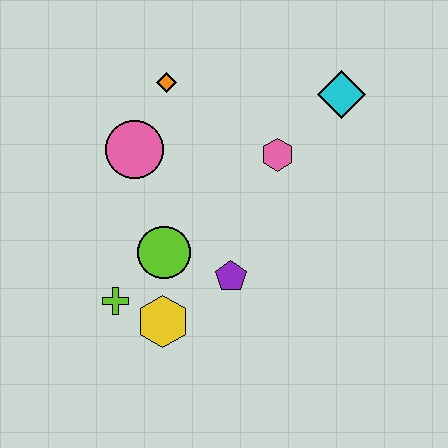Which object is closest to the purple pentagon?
The lime circle is closest to the purple pentagon.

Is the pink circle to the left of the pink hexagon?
Yes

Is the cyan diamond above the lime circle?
Yes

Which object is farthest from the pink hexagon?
The lime cross is farthest from the pink hexagon.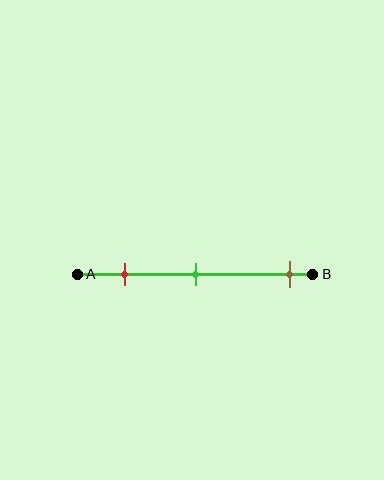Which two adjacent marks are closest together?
The red and green marks are the closest adjacent pair.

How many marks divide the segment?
There are 3 marks dividing the segment.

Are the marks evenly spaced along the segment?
No, the marks are not evenly spaced.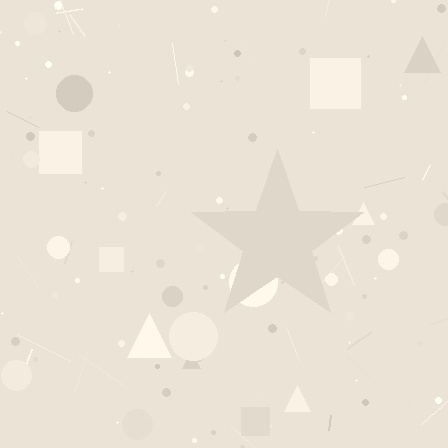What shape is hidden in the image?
A star is hidden in the image.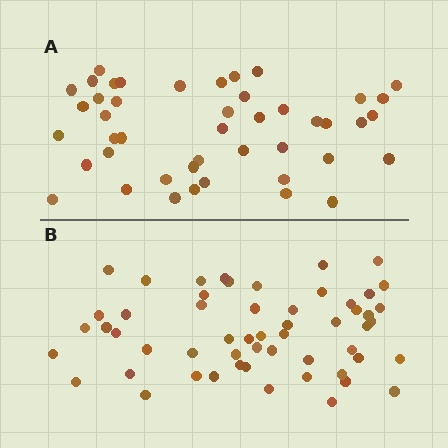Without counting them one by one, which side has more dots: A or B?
Region B (the bottom region) has more dots.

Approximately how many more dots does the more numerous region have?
Region B has roughly 10 or so more dots than region A.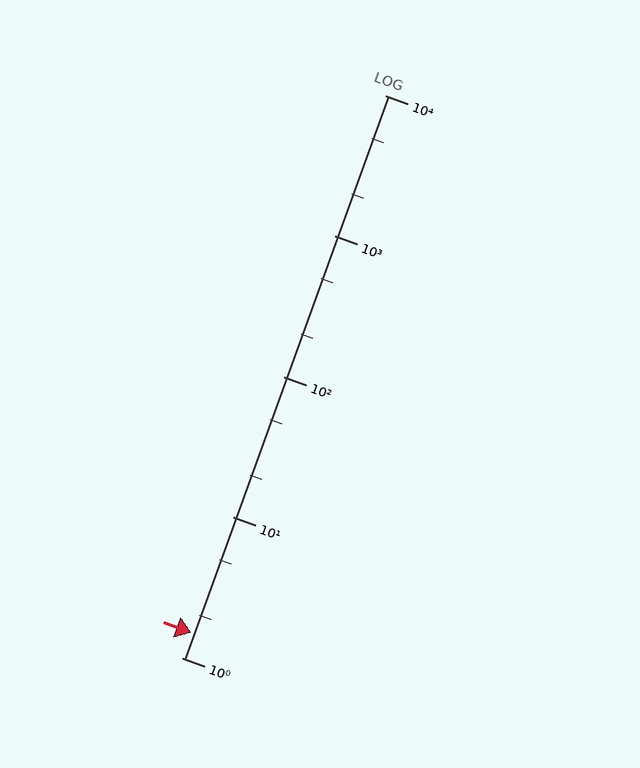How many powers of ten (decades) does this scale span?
The scale spans 4 decades, from 1 to 10000.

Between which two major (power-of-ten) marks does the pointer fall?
The pointer is between 1 and 10.